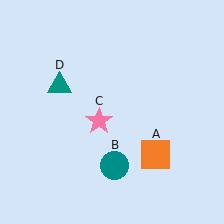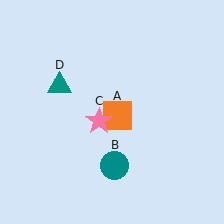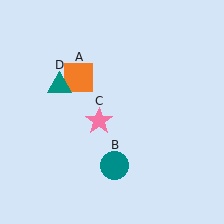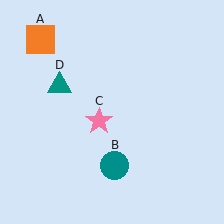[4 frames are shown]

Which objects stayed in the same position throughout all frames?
Teal circle (object B) and pink star (object C) and teal triangle (object D) remained stationary.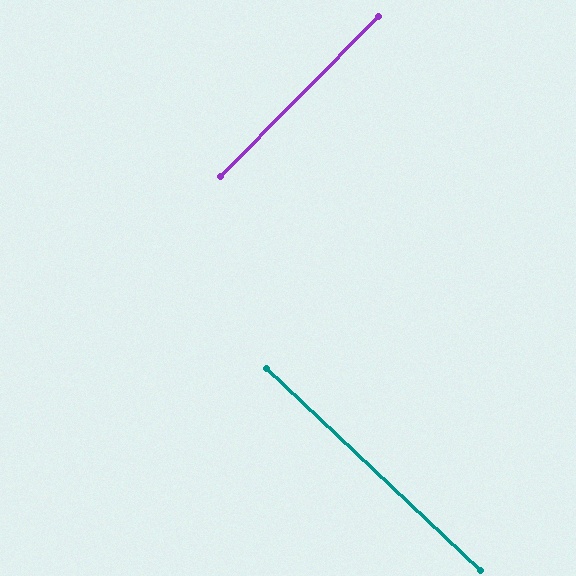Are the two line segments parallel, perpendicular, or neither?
Perpendicular — they meet at approximately 89°.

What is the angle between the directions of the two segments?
Approximately 89 degrees.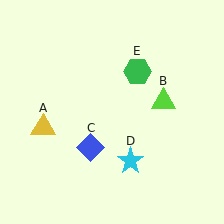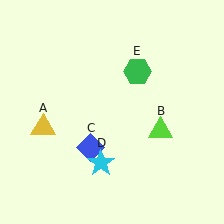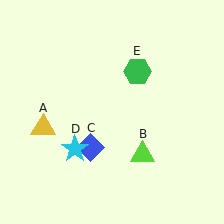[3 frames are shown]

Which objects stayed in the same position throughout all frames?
Yellow triangle (object A) and blue diamond (object C) and green hexagon (object E) remained stationary.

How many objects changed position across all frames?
2 objects changed position: lime triangle (object B), cyan star (object D).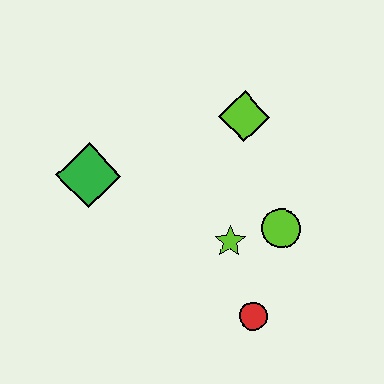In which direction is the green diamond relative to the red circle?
The green diamond is to the left of the red circle.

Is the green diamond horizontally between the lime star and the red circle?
No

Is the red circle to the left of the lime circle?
Yes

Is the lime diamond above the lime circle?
Yes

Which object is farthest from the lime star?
The green diamond is farthest from the lime star.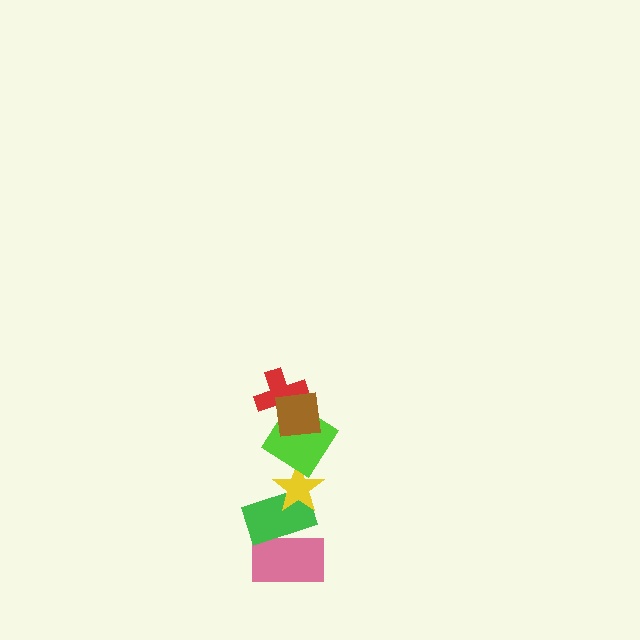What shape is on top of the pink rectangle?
The green rectangle is on top of the pink rectangle.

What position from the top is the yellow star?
The yellow star is 4th from the top.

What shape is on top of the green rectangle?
The yellow star is on top of the green rectangle.